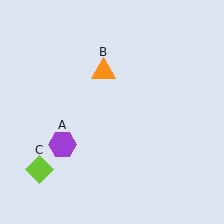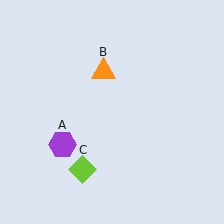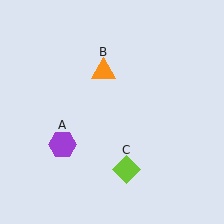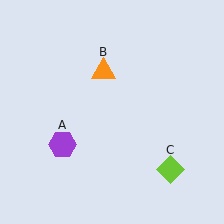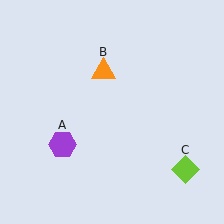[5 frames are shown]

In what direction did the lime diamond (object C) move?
The lime diamond (object C) moved right.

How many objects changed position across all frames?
1 object changed position: lime diamond (object C).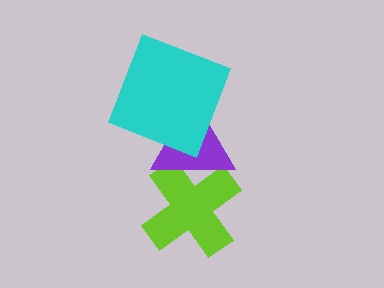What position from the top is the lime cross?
The lime cross is 3rd from the top.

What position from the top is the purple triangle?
The purple triangle is 2nd from the top.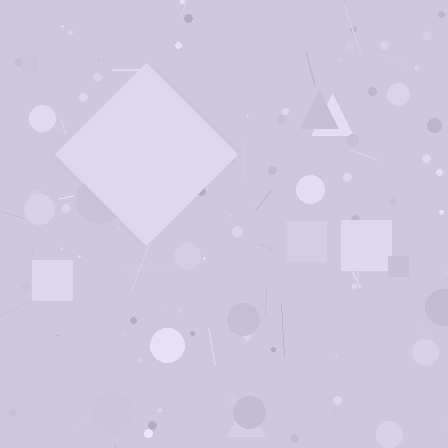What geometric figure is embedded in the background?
A diamond is embedded in the background.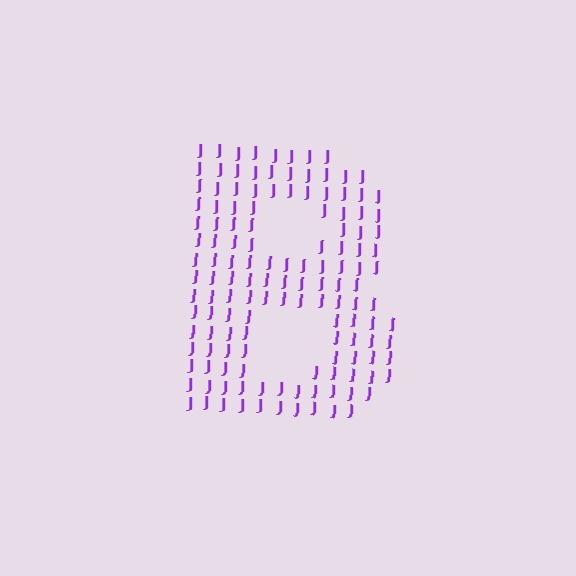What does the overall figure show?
The overall figure shows the letter B.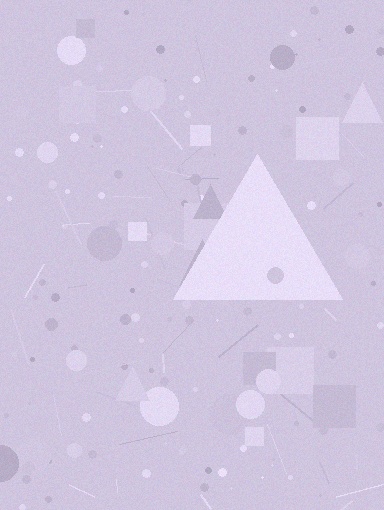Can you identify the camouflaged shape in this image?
The camouflaged shape is a triangle.